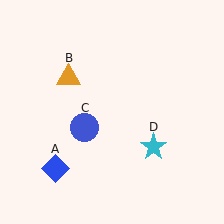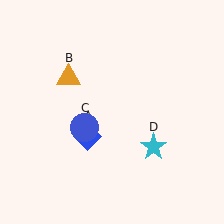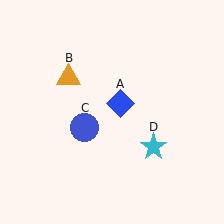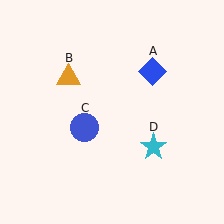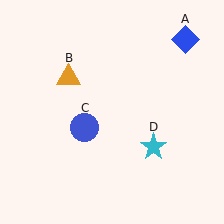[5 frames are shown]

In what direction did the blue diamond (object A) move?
The blue diamond (object A) moved up and to the right.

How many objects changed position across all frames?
1 object changed position: blue diamond (object A).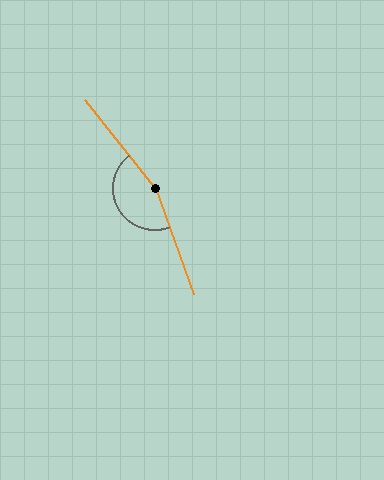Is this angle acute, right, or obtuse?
It is obtuse.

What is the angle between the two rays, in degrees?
Approximately 162 degrees.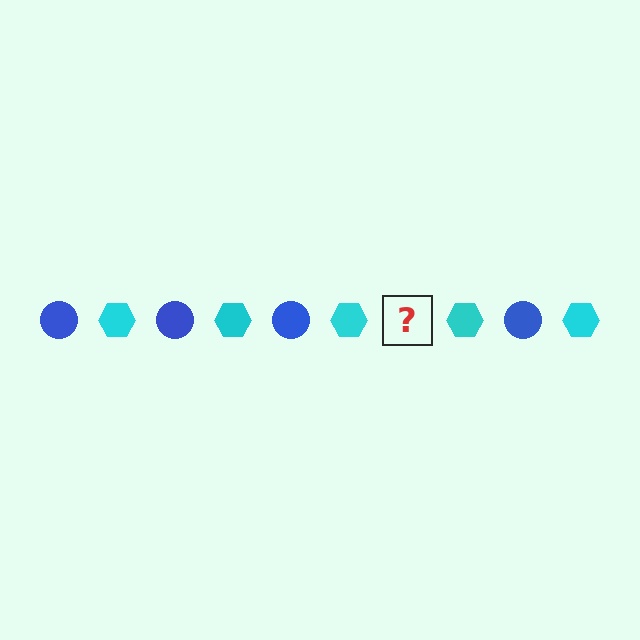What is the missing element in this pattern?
The missing element is a blue circle.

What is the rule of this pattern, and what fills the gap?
The rule is that the pattern alternates between blue circle and cyan hexagon. The gap should be filled with a blue circle.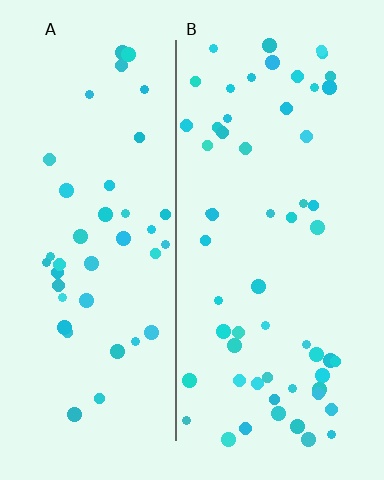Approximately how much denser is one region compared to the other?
Approximately 1.4× — region B over region A.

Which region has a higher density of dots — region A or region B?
B (the right).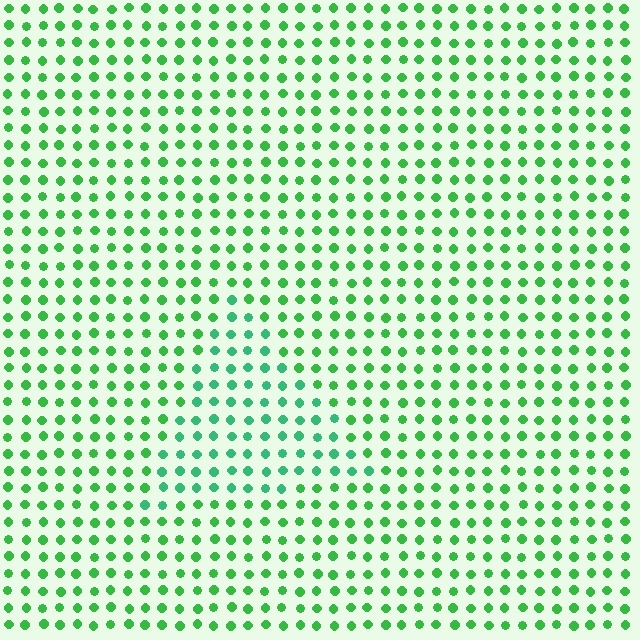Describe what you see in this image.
The image is filled with small green elements in a uniform arrangement. A triangle-shaped region is visible where the elements are tinted to a slightly different hue, forming a subtle color boundary.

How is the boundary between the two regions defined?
The boundary is defined purely by a slight shift in hue (about 24 degrees). Spacing, size, and orientation are identical on both sides.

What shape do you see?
I see a triangle.